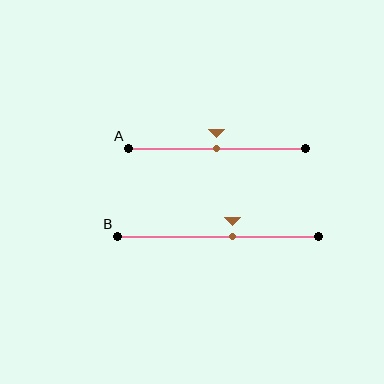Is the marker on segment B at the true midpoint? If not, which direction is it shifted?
No, the marker on segment B is shifted to the right by about 7% of the segment length.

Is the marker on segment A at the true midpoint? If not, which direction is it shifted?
Yes, the marker on segment A is at the true midpoint.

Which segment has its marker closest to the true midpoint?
Segment A has its marker closest to the true midpoint.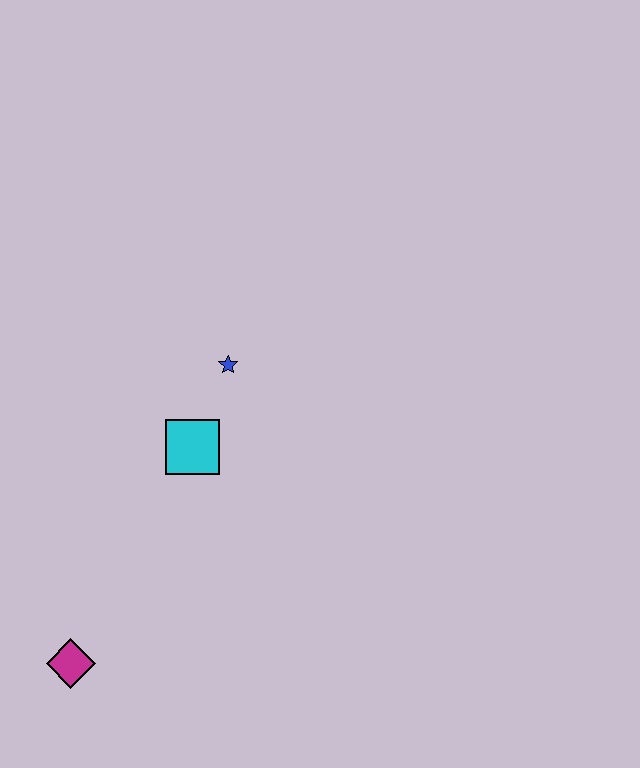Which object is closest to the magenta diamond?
The cyan square is closest to the magenta diamond.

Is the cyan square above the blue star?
No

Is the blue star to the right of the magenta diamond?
Yes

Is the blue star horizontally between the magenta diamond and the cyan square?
No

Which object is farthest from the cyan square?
The magenta diamond is farthest from the cyan square.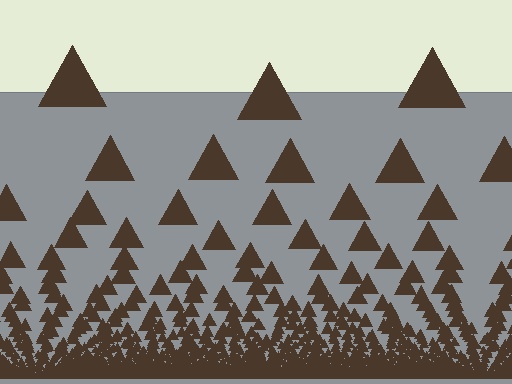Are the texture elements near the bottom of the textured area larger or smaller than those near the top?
Smaller. The gradient is inverted — elements near the bottom are smaller and denser.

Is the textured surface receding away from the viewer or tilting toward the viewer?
The surface appears to tilt toward the viewer. Texture elements get larger and sparser toward the top.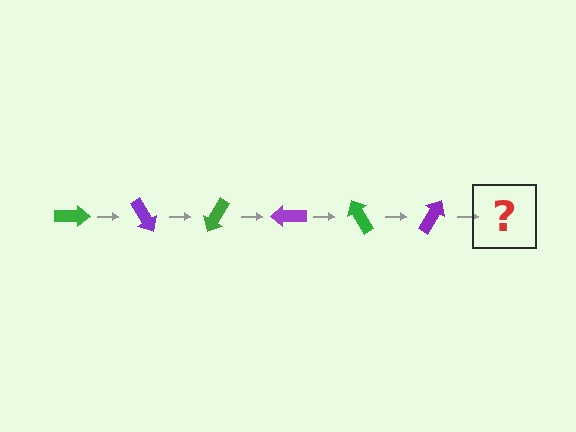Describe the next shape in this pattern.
It should be a green arrow, rotated 360 degrees from the start.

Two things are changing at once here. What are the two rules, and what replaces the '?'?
The two rules are that it rotates 60 degrees each step and the color cycles through green and purple. The '?' should be a green arrow, rotated 360 degrees from the start.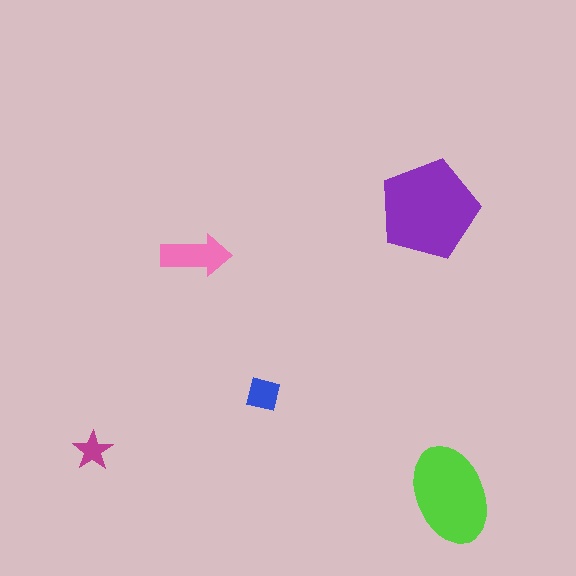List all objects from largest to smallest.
The purple pentagon, the lime ellipse, the pink arrow, the blue square, the magenta star.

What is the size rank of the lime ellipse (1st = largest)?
2nd.